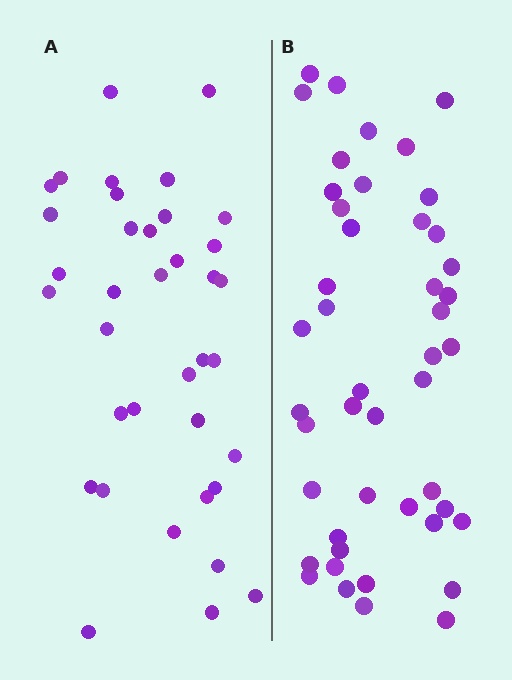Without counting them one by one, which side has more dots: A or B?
Region B (the right region) has more dots.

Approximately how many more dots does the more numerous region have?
Region B has roughly 8 or so more dots than region A.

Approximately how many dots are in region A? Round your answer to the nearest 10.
About 40 dots. (The exact count is 37, which rounds to 40.)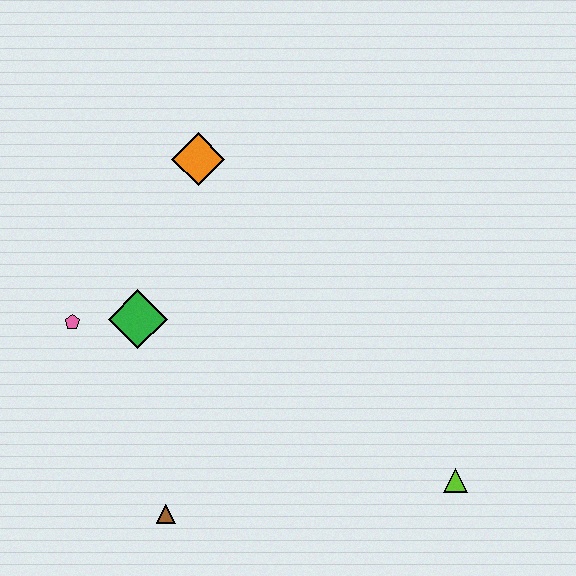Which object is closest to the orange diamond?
The green diamond is closest to the orange diamond.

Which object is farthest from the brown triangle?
The orange diamond is farthest from the brown triangle.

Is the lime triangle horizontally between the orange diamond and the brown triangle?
No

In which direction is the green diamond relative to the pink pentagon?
The green diamond is to the right of the pink pentagon.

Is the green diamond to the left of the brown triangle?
Yes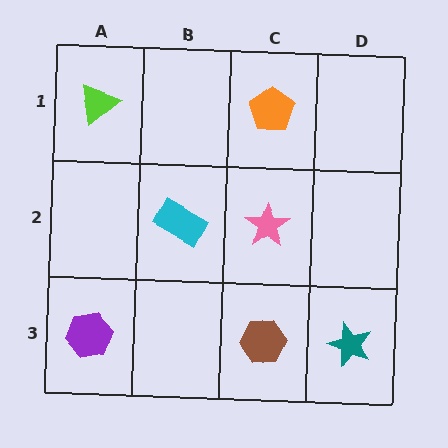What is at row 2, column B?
A cyan rectangle.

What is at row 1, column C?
An orange pentagon.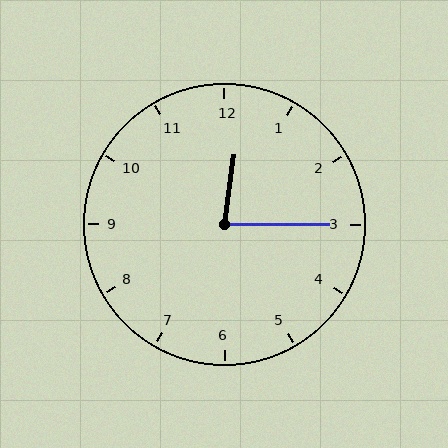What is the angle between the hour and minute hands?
Approximately 82 degrees.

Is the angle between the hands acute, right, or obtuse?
It is acute.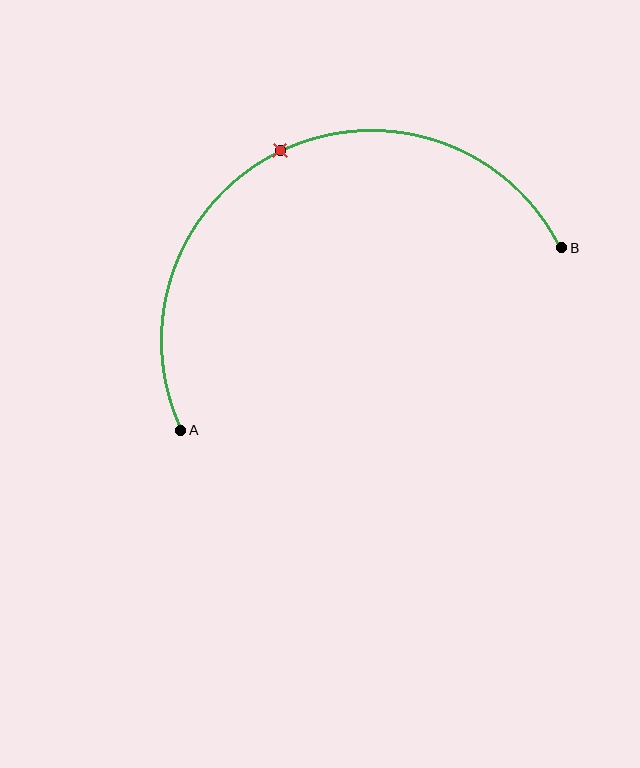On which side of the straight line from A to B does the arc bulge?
The arc bulges above the straight line connecting A and B.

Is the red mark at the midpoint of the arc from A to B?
Yes. The red mark lies on the arc at equal arc-length from both A and B — it is the arc midpoint.